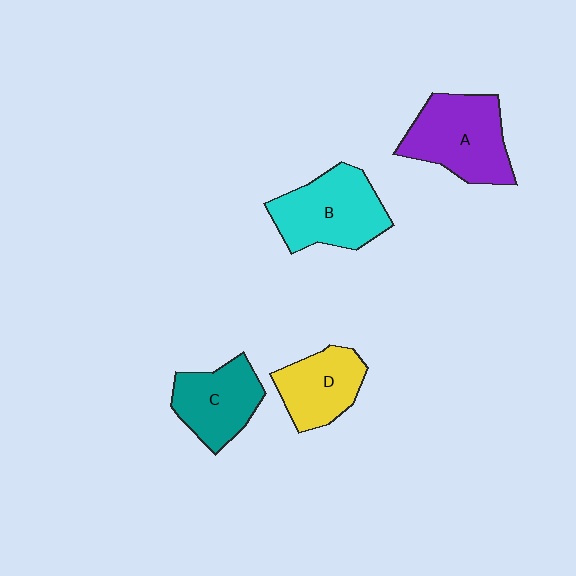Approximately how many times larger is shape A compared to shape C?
Approximately 1.3 times.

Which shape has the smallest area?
Shape D (yellow).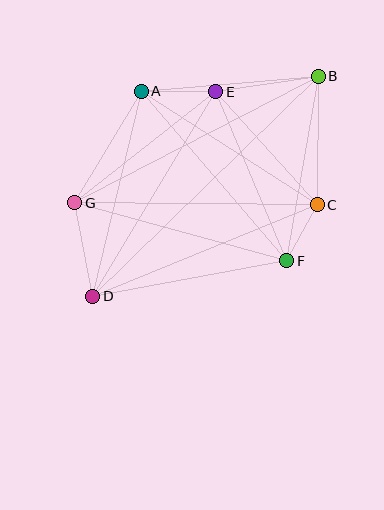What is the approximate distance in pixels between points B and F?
The distance between B and F is approximately 187 pixels.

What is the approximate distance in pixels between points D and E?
The distance between D and E is approximately 239 pixels.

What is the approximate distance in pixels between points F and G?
The distance between F and G is approximately 220 pixels.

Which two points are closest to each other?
Points C and F are closest to each other.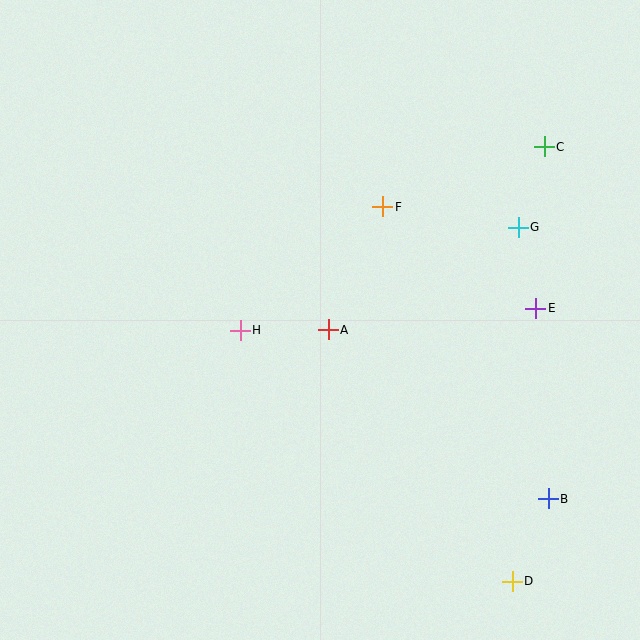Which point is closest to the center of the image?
Point A at (328, 330) is closest to the center.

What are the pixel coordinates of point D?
Point D is at (512, 581).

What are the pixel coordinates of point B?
Point B is at (548, 499).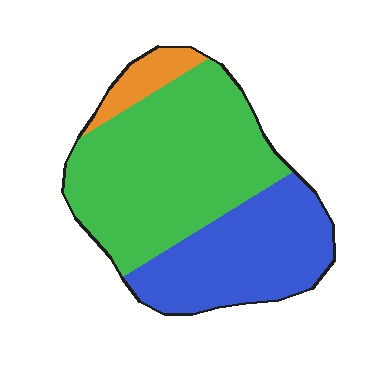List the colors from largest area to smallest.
From largest to smallest: green, blue, orange.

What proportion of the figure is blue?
Blue covers about 35% of the figure.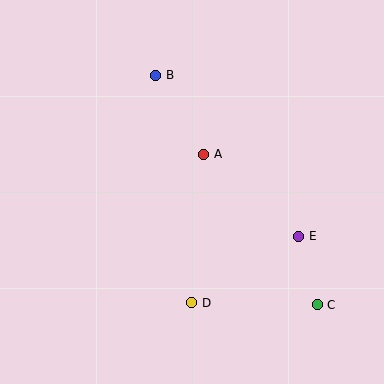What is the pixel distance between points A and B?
The distance between A and B is 92 pixels.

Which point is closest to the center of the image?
Point A at (204, 154) is closest to the center.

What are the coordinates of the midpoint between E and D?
The midpoint between E and D is at (245, 269).